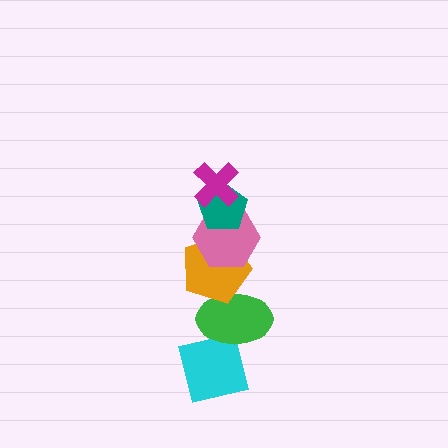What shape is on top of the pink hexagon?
The teal pentagon is on top of the pink hexagon.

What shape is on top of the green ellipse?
The orange pentagon is on top of the green ellipse.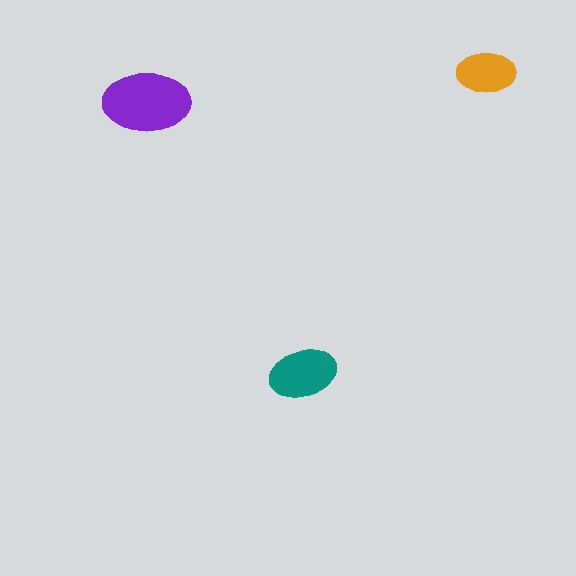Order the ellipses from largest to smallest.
the purple one, the teal one, the orange one.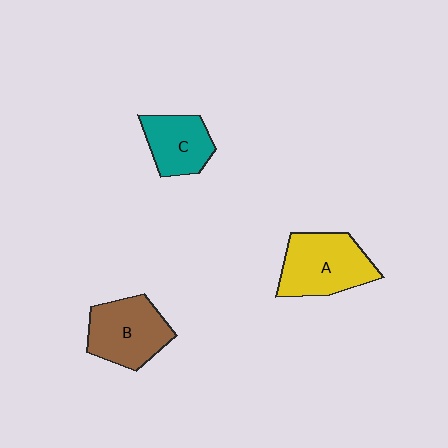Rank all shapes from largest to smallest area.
From largest to smallest: A (yellow), B (brown), C (teal).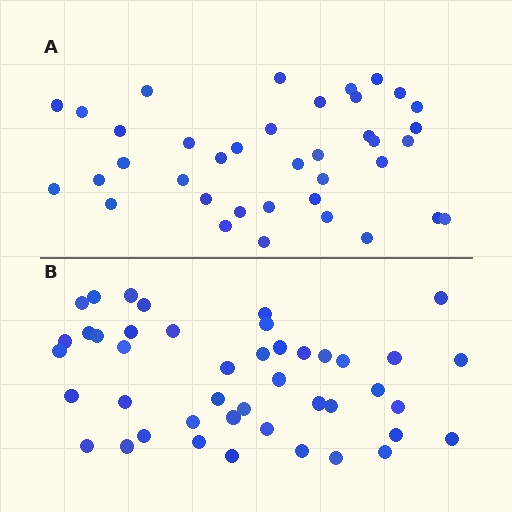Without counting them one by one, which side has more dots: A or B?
Region B (the bottom region) has more dots.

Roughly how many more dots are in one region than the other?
Region B has about 6 more dots than region A.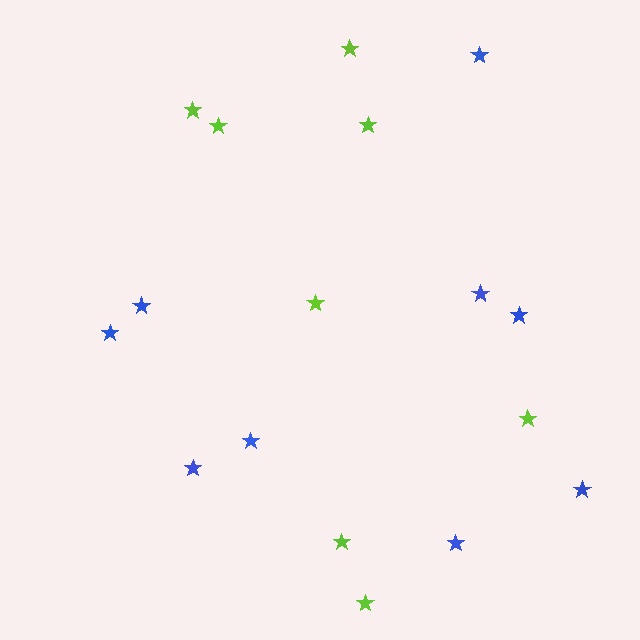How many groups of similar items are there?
There are 2 groups: one group of blue stars (9) and one group of lime stars (8).